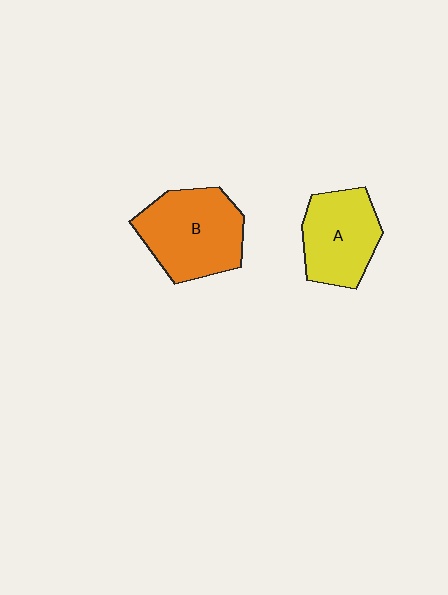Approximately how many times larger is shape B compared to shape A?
Approximately 1.2 times.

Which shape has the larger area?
Shape B (orange).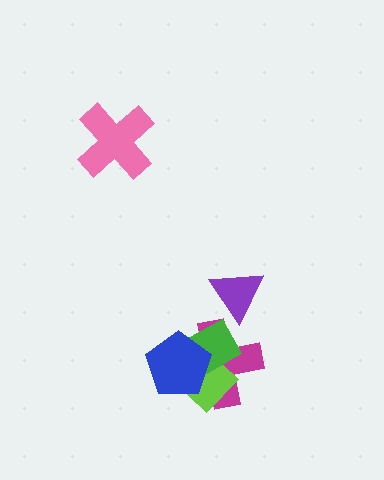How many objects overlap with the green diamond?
3 objects overlap with the green diamond.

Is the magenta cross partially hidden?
Yes, it is partially covered by another shape.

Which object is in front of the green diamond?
The blue pentagon is in front of the green diamond.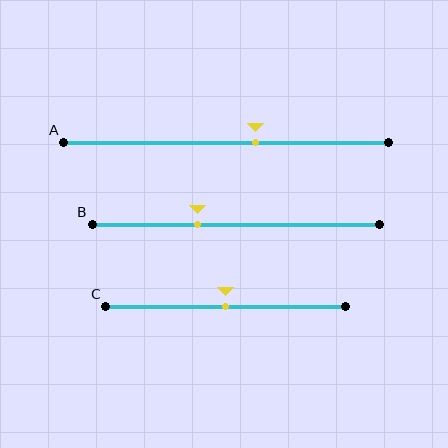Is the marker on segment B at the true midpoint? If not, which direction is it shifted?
No, the marker on segment B is shifted to the left by about 13% of the segment length.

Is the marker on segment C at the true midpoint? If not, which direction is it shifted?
Yes, the marker on segment C is at the true midpoint.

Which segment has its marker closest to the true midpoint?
Segment C has its marker closest to the true midpoint.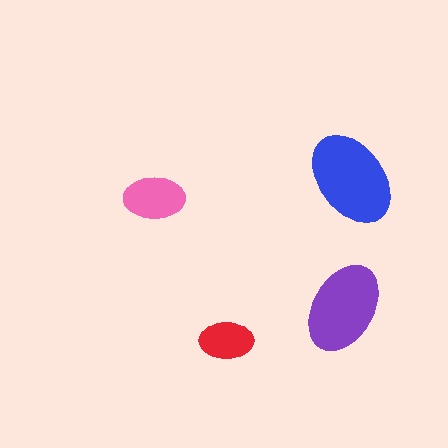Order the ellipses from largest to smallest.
the blue one, the purple one, the pink one, the red one.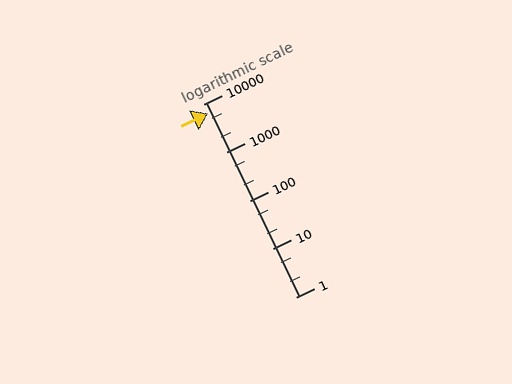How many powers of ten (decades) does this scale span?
The scale spans 4 decades, from 1 to 10000.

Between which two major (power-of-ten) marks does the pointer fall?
The pointer is between 1000 and 10000.